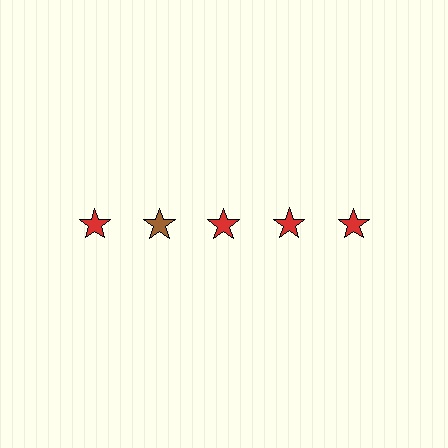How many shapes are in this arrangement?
There are 5 shapes arranged in a grid pattern.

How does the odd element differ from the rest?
It has a different color: brown instead of red.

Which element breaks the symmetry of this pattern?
The brown star in the top row, second from left column breaks the symmetry. All other shapes are red stars.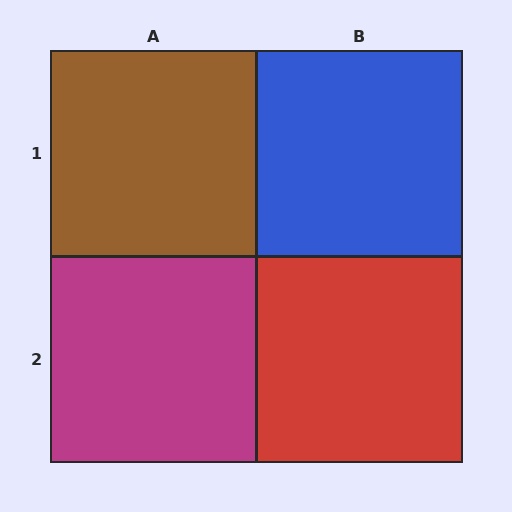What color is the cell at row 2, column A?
Magenta.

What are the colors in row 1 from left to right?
Brown, blue.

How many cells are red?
1 cell is red.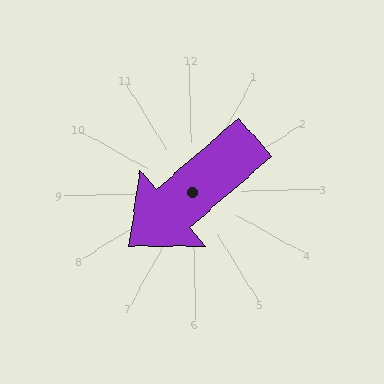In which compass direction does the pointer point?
Southwest.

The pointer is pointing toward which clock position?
Roughly 8 o'clock.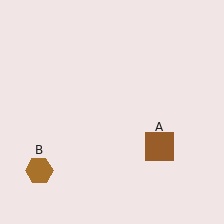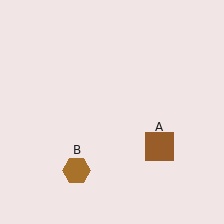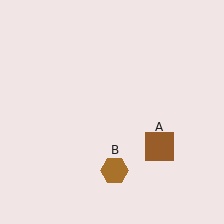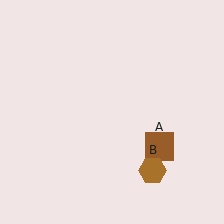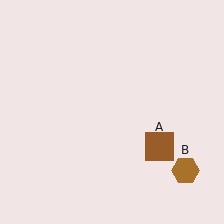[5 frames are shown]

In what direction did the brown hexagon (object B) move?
The brown hexagon (object B) moved right.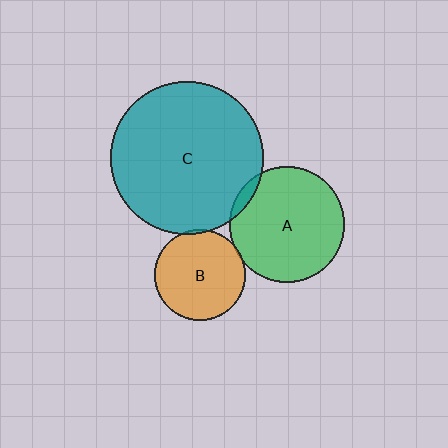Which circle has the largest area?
Circle C (teal).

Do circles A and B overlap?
Yes.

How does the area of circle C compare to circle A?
Approximately 1.8 times.